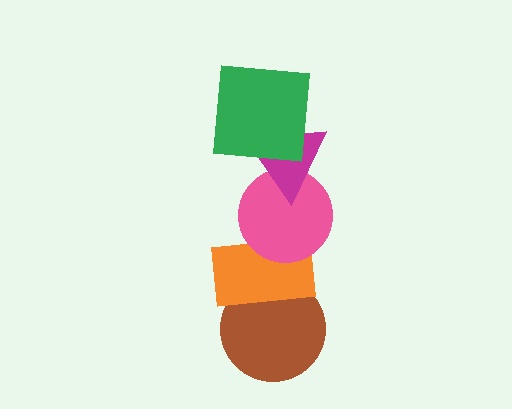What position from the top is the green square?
The green square is 1st from the top.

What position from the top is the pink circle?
The pink circle is 3rd from the top.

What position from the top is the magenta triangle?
The magenta triangle is 2nd from the top.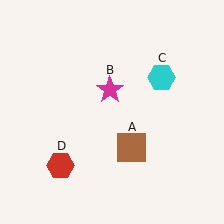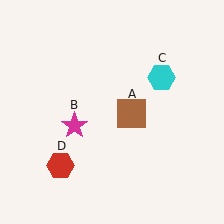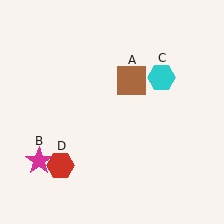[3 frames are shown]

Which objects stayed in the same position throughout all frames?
Cyan hexagon (object C) and red hexagon (object D) remained stationary.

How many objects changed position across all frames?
2 objects changed position: brown square (object A), magenta star (object B).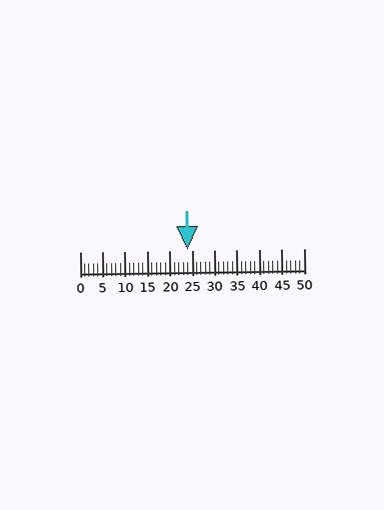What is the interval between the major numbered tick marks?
The major tick marks are spaced 5 units apart.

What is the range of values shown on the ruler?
The ruler shows values from 0 to 50.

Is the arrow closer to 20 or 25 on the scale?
The arrow is closer to 25.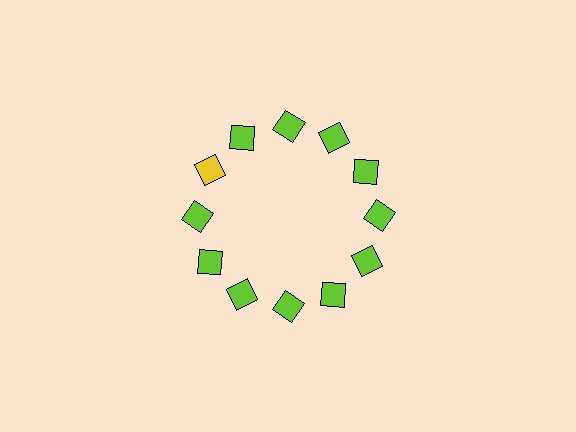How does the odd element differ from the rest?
It has a different color: yellow instead of lime.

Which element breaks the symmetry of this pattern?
The yellow square at roughly the 10 o'clock position breaks the symmetry. All other shapes are lime squares.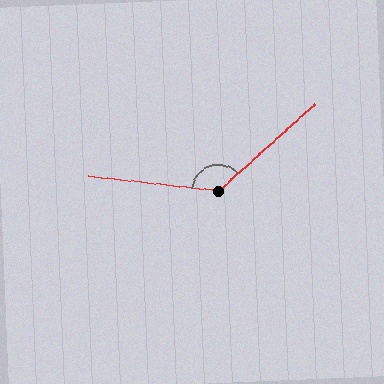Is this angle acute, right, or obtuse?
It is obtuse.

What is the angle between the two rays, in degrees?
Approximately 132 degrees.